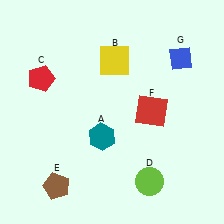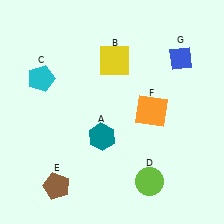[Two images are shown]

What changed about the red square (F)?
In Image 1, F is red. In Image 2, it changed to orange.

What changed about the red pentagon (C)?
In Image 1, C is red. In Image 2, it changed to cyan.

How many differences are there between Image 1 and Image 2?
There are 2 differences between the two images.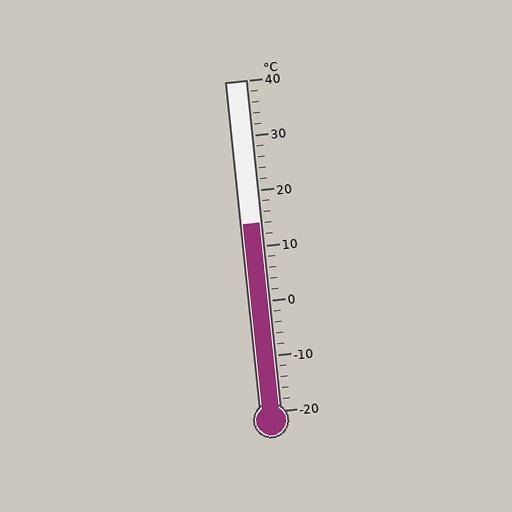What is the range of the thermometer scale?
The thermometer scale ranges from -20°C to 40°C.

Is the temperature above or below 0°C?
The temperature is above 0°C.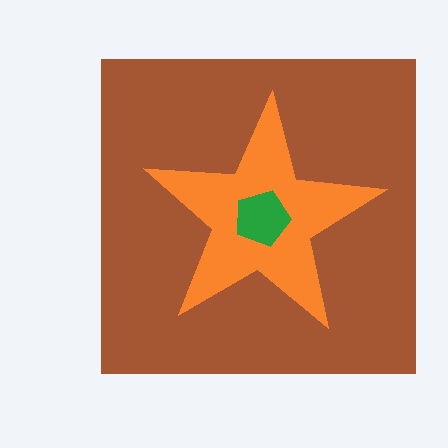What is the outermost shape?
The brown square.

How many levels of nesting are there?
3.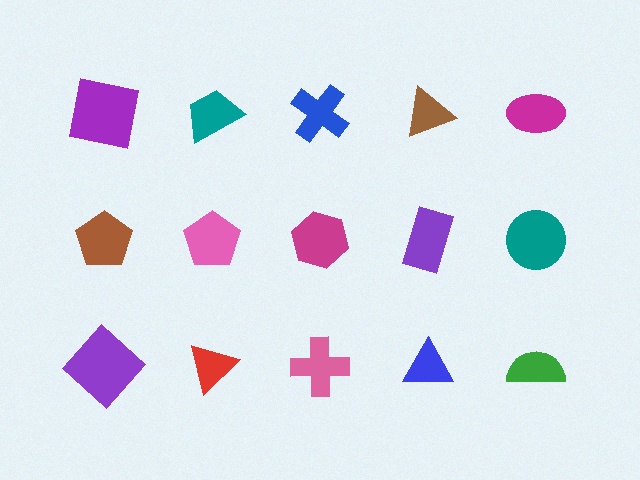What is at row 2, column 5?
A teal circle.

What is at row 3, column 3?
A pink cross.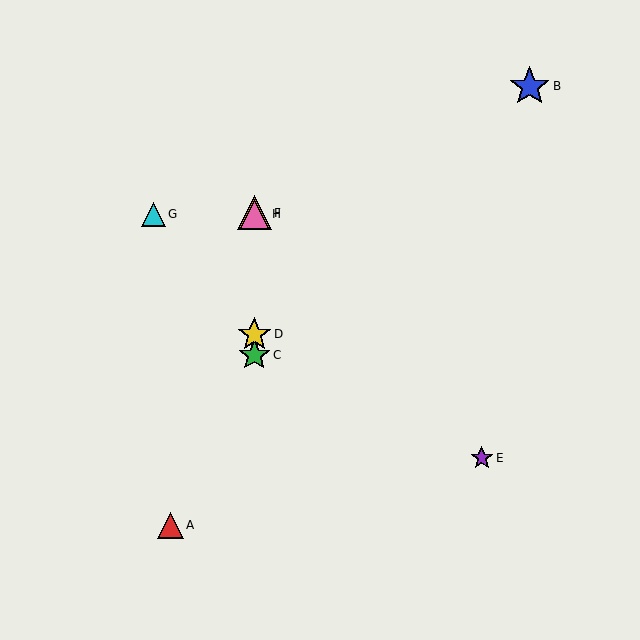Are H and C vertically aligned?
Yes, both are at x≈254.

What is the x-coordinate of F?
Object F is at x≈254.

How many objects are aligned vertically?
4 objects (C, D, F, H) are aligned vertically.